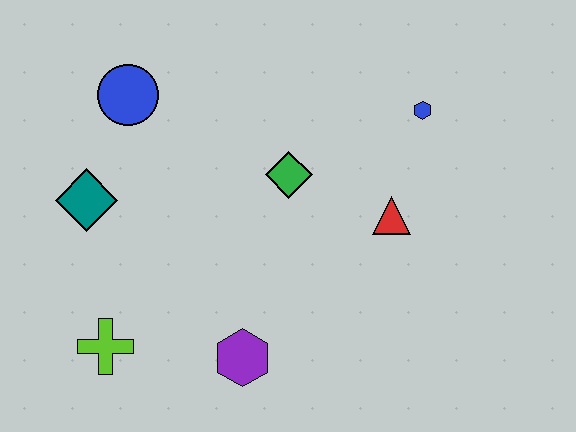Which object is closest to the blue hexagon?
The red triangle is closest to the blue hexagon.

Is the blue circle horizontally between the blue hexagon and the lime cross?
Yes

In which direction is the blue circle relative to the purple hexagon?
The blue circle is above the purple hexagon.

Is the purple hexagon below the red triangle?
Yes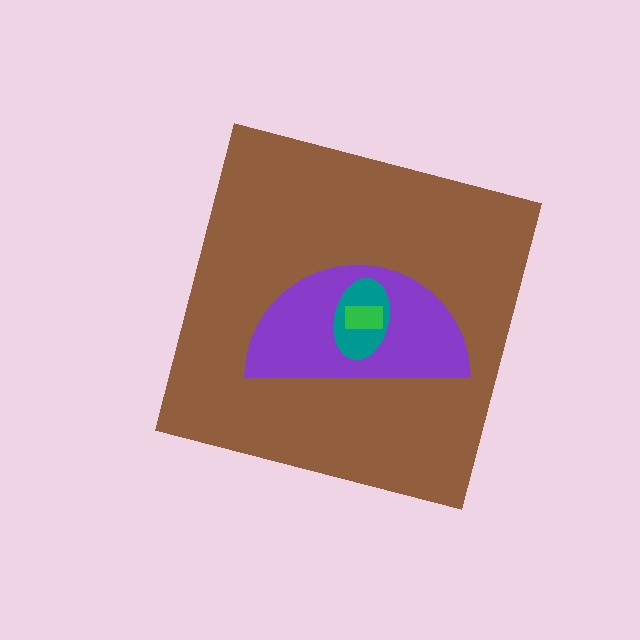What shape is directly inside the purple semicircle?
The teal ellipse.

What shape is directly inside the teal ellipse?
The green rectangle.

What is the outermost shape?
The brown square.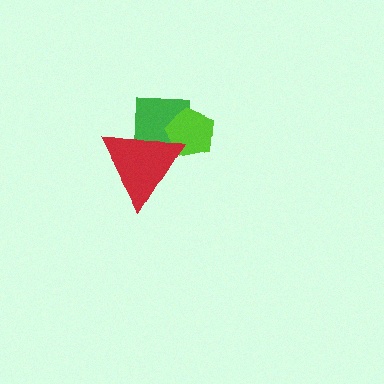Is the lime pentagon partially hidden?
Yes, it is partially covered by another shape.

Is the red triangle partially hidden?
No, no other shape covers it.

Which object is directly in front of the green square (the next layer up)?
The lime pentagon is directly in front of the green square.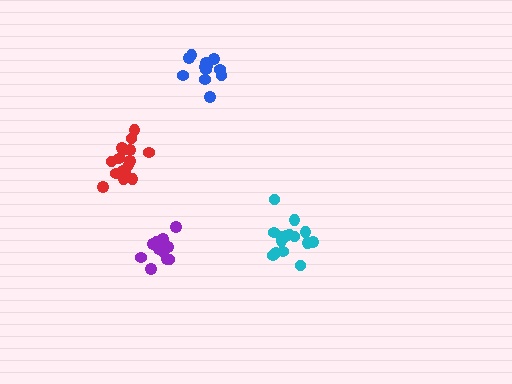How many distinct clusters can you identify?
There are 4 distinct clusters.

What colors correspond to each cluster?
The clusters are colored: red, cyan, purple, blue.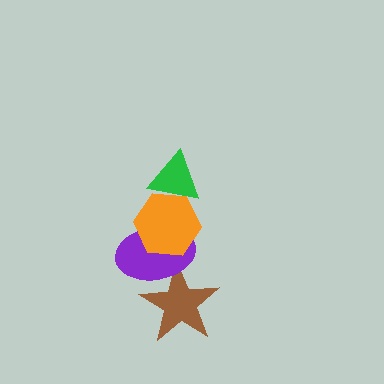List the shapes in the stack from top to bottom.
From top to bottom: the green triangle, the orange hexagon, the purple ellipse, the brown star.